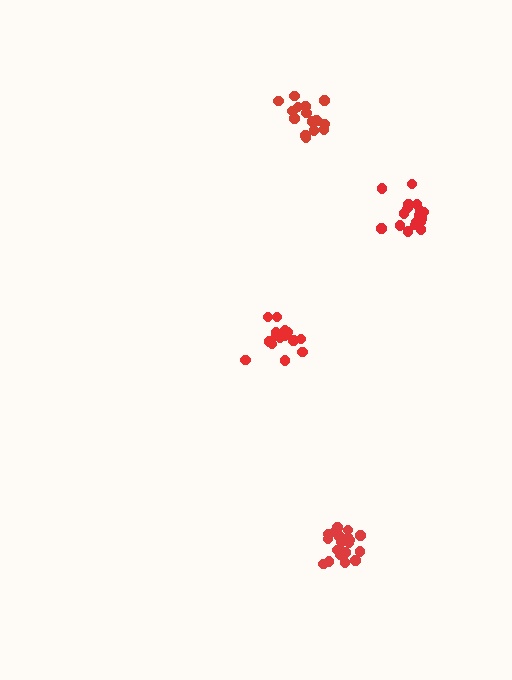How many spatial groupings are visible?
There are 4 spatial groupings.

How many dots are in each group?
Group 1: 21 dots, Group 2: 15 dots, Group 3: 16 dots, Group 4: 20 dots (72 total).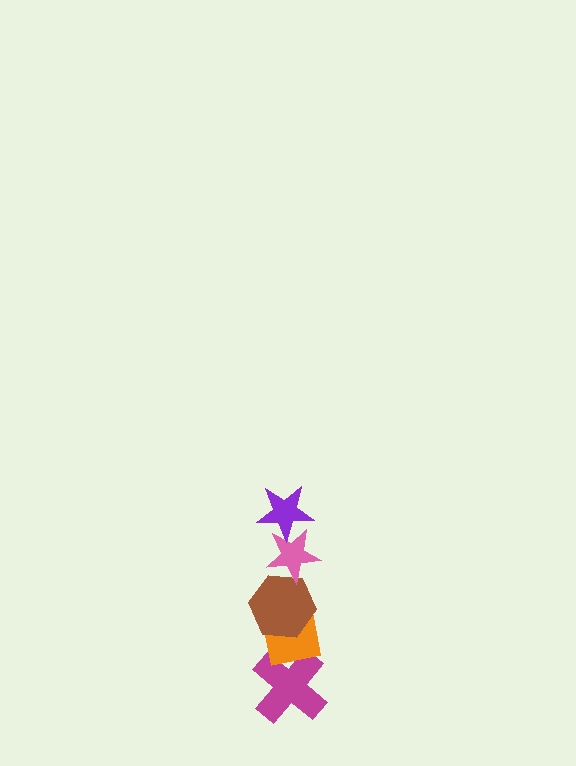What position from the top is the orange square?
The orange square is 4th from the top.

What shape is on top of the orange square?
The brown hexagon is on top of the orange square.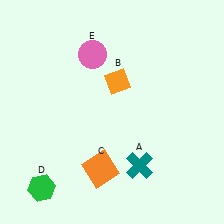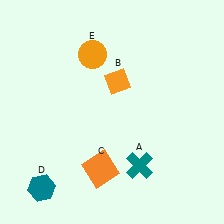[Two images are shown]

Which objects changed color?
D changed from green to teal. E changed from pink to orange.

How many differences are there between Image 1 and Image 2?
There are 2 differences between the two images.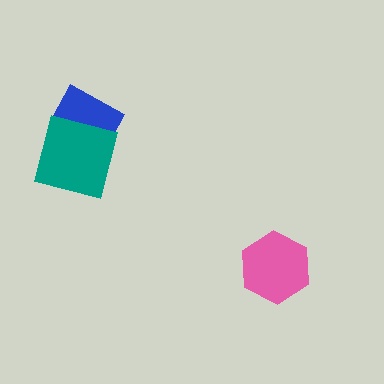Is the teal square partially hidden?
No, no other shape covers it.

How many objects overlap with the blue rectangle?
1 object overlaps with the blue rectangle.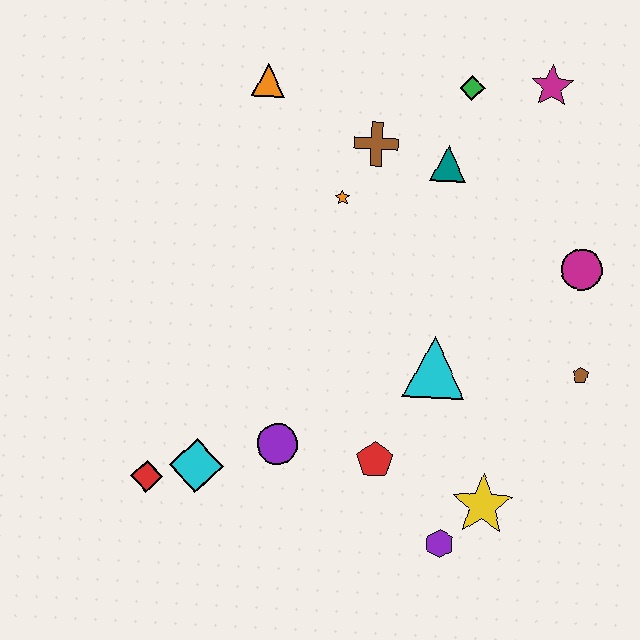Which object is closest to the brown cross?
The orange star is closest to the brown cross.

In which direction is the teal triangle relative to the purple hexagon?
The teal triangle is above the purple hexagon.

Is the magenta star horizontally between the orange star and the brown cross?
No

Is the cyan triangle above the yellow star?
Yes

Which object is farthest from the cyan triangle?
The orange triangle is farthest from the cyan triangle.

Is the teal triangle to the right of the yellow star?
No